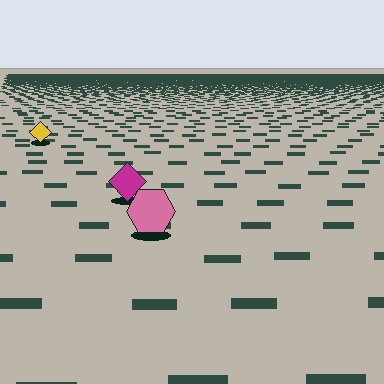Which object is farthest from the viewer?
The yellow diamond is farthest from the viewer. It appears smaller and the ground texture around it is denser.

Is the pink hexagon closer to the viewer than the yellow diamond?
Yes. The pink hexagon is closer — you can tell from the texture gradient: the ground texture is coarser near it.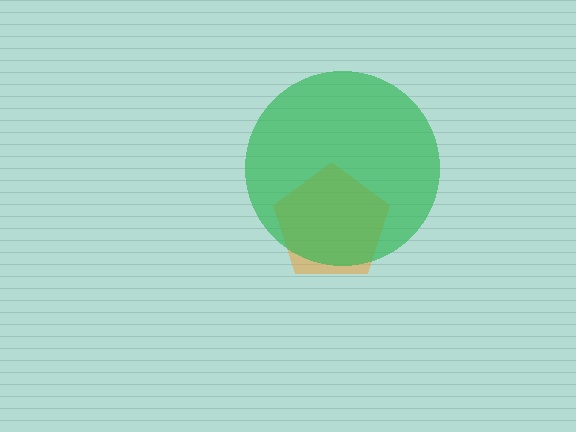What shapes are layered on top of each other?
The layered shapes are: an orange pentagon, a green circle.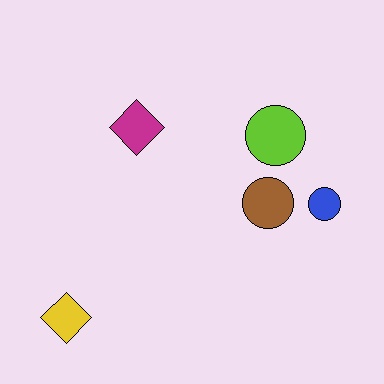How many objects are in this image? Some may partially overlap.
There are 5 objects.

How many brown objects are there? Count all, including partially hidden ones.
There is 1 brown object.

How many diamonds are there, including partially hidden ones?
There are 2 diamonds.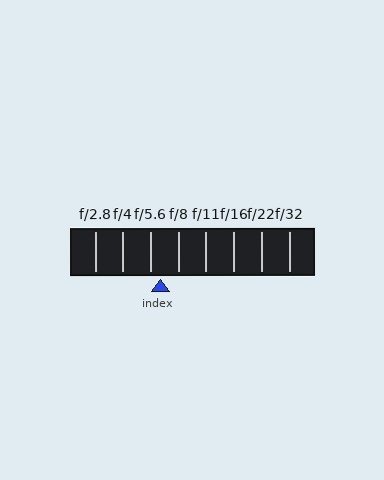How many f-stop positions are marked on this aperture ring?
There are 8 f-stop positions marked.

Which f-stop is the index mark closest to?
The index mark is closest to f/5.6.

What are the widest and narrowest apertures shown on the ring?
The widest aperture shown is f/2.8 and the narrowest is f/32.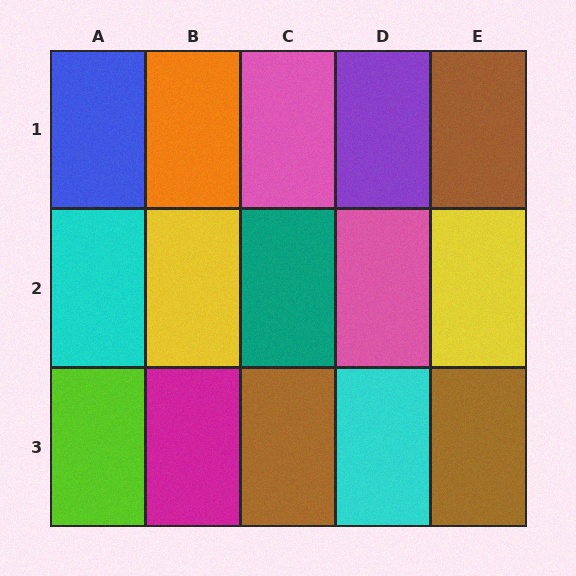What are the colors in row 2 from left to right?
Cyan, yellow, teal, pink, yellow.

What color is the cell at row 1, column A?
Blue.